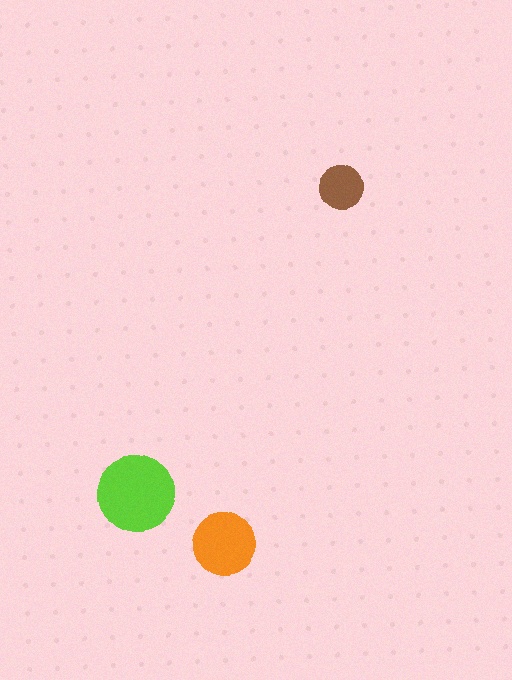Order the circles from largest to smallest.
the lime one, the orange one, the brown one.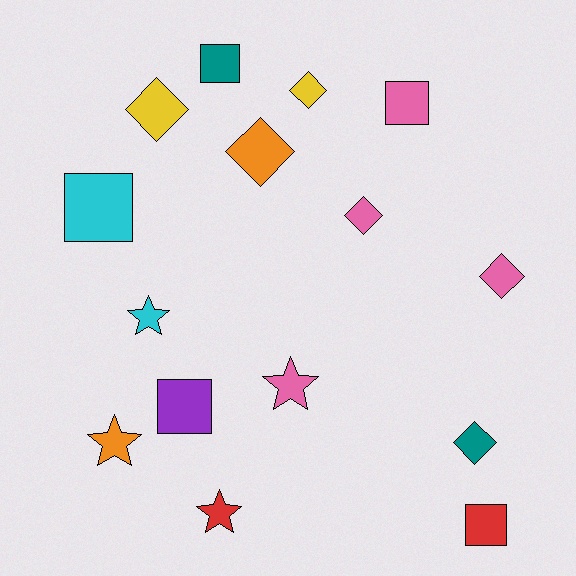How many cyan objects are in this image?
There are 2 cyan objects.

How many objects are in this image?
There are 15 objects.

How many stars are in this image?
There are 4 stars.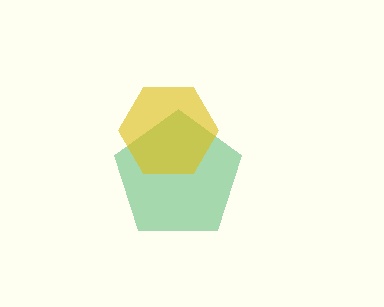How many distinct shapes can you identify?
There are 2 distinct shapes: a green pentagon, a yellow hexagon.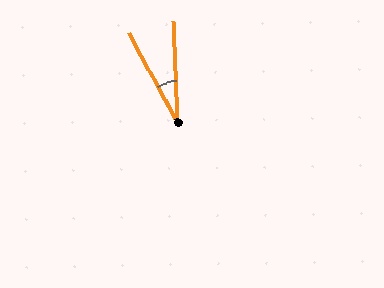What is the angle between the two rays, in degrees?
Approximately 26 degrees.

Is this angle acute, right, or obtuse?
It is acute.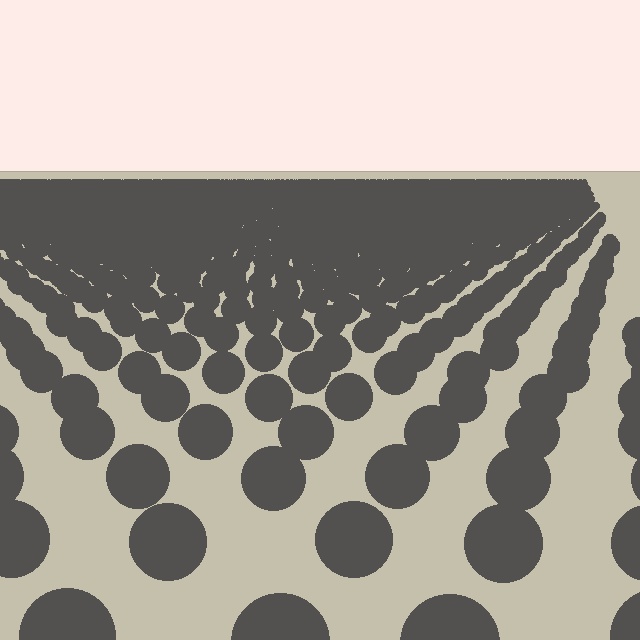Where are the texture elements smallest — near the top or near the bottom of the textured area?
Near the top.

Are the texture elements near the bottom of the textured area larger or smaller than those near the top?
Larger. Near the bottom, elements are closer to the viewer and appear at a bigger on-screen size.